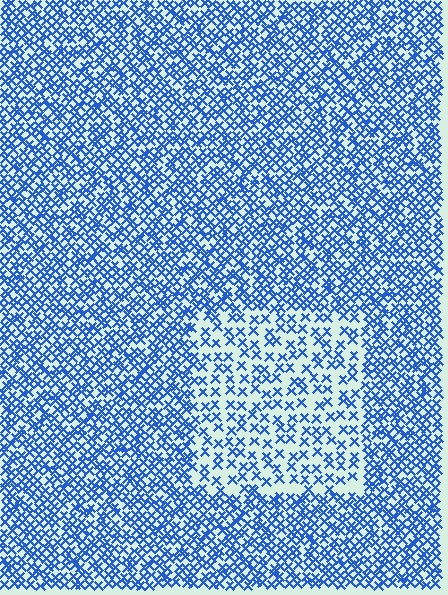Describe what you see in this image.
The image contains small blue elements arranged at two different densities. A rectangle-shaped region is visible where the elements are less densely packed than the surrounding area.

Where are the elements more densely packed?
The elements are more densely packed outside the rectangle boundary.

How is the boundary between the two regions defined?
The boundary is defined by a change in element density (approximately 2.1x ratio). All elements are the same color, size, and shape.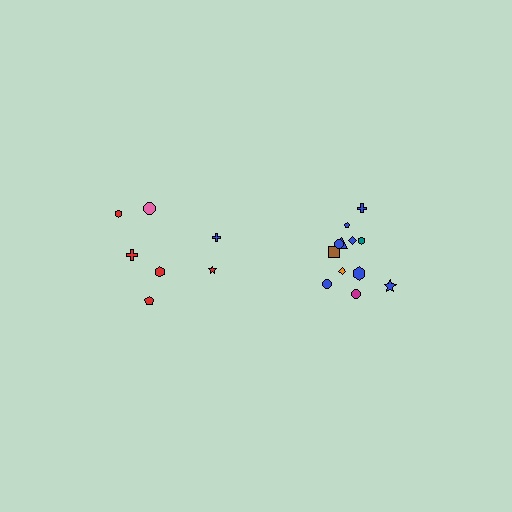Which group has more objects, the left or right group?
The right group.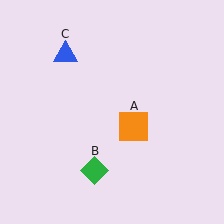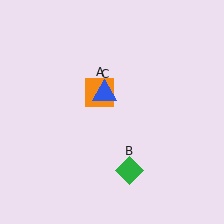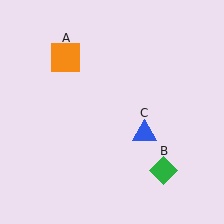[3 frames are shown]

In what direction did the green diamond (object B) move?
The green diamond (object B) moved right.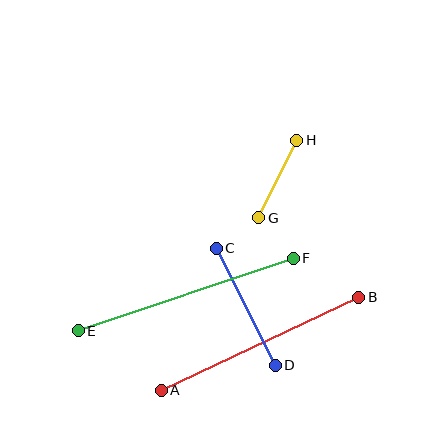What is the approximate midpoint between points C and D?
The midpoint is at approximately (246, 307) pixels.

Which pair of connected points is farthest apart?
Points E and F are farthest apart.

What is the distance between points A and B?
The distance is approximately 218 pixels.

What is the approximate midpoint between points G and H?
The midpoint is at approximately (278, 179) pixels.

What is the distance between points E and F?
The distance is approximately 227 pixels.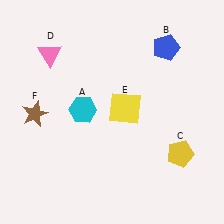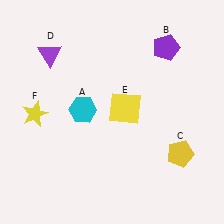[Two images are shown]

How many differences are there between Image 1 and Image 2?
There are 3 differences between the two images.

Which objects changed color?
B changed from blue to purple. D changed from pink to purple. F changed from brown to yellow.